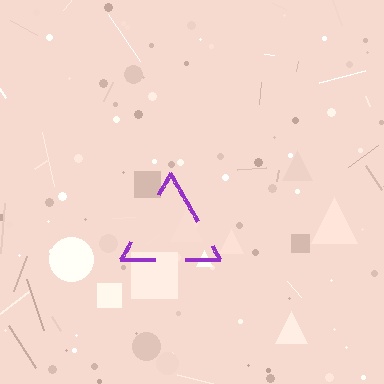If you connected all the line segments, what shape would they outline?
They would outline a triangle.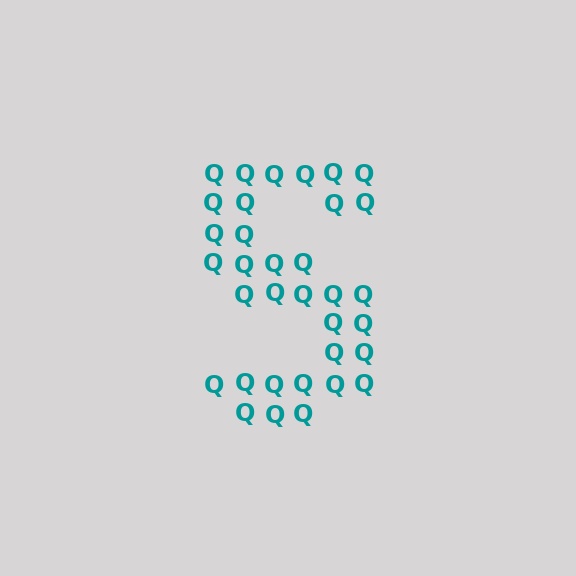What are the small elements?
The small elements are letter Q's.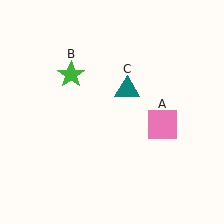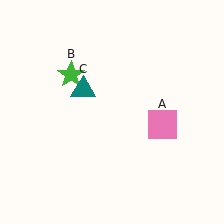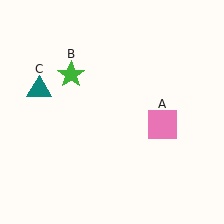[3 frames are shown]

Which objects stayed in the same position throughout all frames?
Pink square (object A) and green star (object B) remained stationary.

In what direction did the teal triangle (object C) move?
The teal triangle (object C) moved left.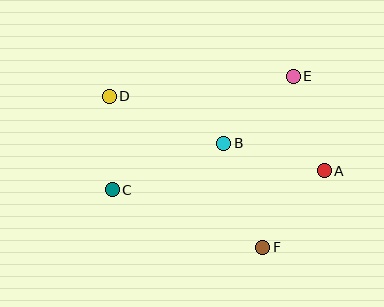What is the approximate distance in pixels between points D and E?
The distance between D and E is approximately 185 pixels.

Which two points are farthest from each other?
Points A and D are farthest from each other.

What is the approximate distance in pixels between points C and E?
The distance between C and E is approximately 214 pixels.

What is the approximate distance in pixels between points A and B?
The distance between A and B is approximately 104 pixels.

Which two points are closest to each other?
Points C and D are closest to each other.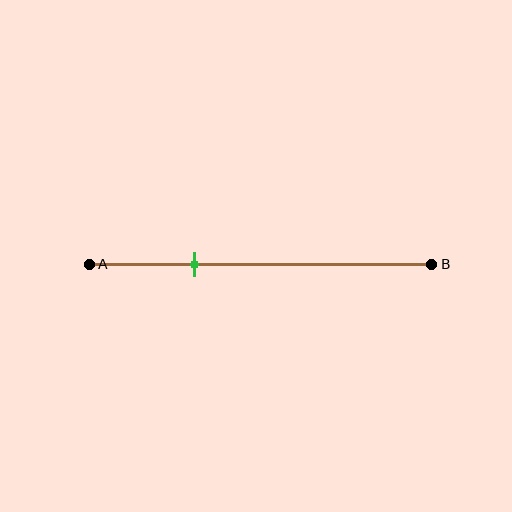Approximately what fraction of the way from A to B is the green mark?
The green mark is approximately 30% of the way from A to B.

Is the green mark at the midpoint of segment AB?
No, the mark is at about 30% from A, not at the 50% midpoint.